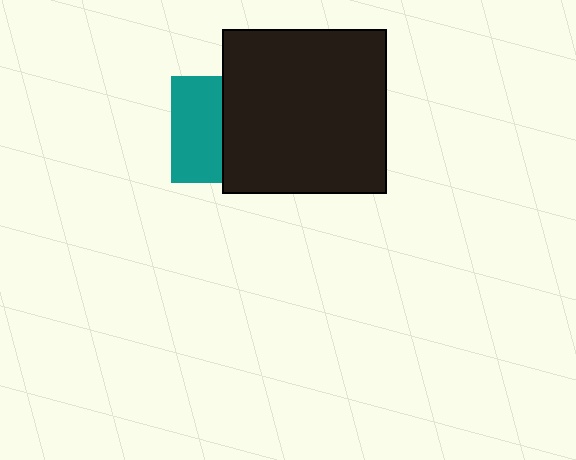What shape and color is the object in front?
The object in front is a black square.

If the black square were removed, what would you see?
You would see the complete teal square.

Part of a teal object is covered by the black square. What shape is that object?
It is a square.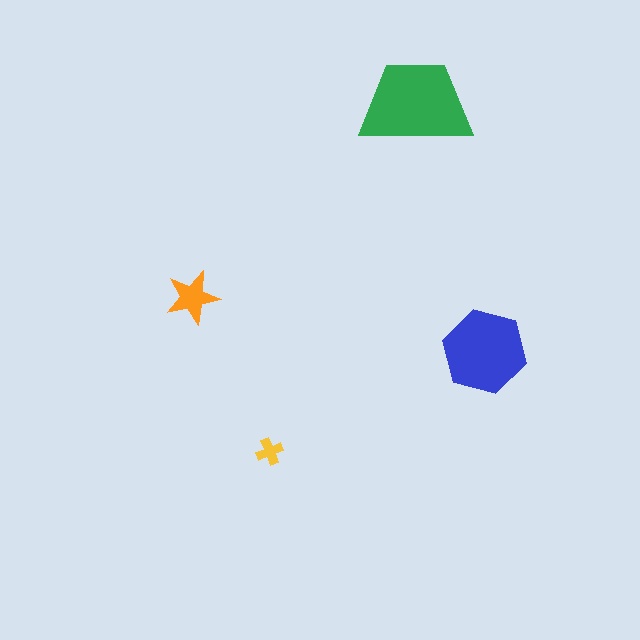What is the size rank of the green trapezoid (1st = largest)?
1st.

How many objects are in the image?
There are 4 objects in the image.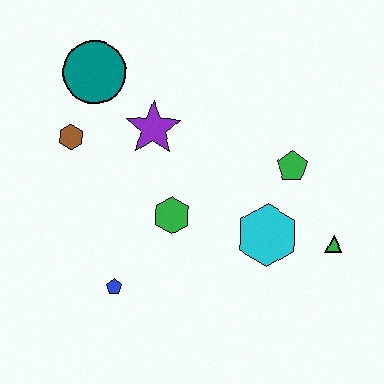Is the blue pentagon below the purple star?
Yes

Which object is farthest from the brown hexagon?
The green triangle is farthest from the brown hexagon.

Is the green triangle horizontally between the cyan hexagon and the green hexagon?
No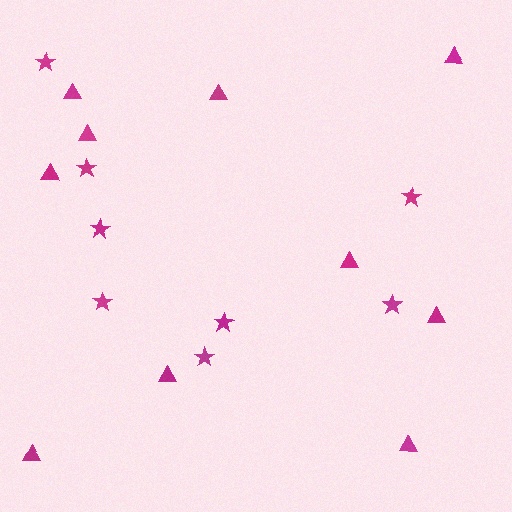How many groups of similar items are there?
There are 2 groups: one group of stars (8) and one group of triangles (10).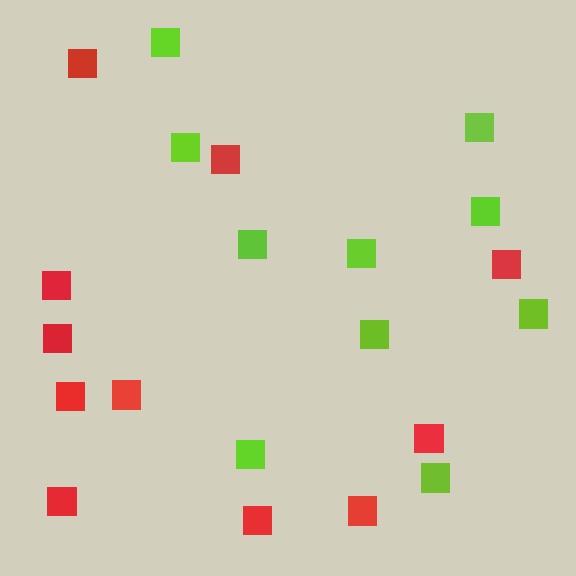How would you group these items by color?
There are 2 groups: one group of lime squares (10) and one group of red squares (11).